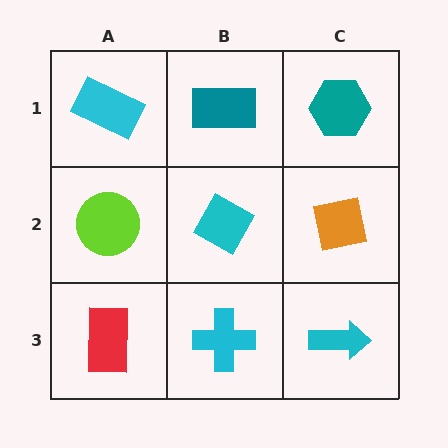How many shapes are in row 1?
3 shapes.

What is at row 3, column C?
A cyan arrow.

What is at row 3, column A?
A red rectangle.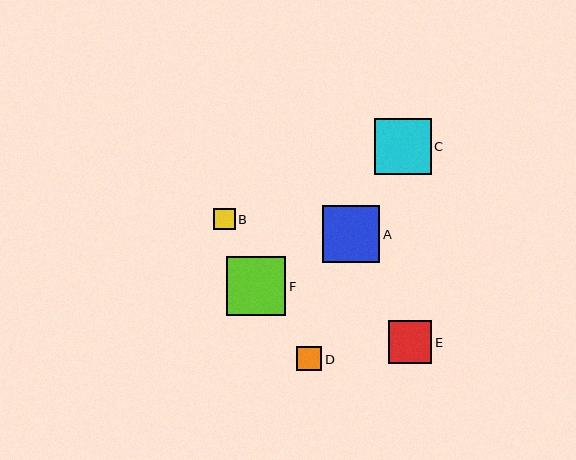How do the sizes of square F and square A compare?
Square F and square A are approximately the same size.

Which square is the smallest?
Square B is the smallest with a size of approximately 22 pixels.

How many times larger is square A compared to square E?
Square A is approximately 1.3 times the size of square E.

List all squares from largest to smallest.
From largest to smallest: F, A, C, E, D, B.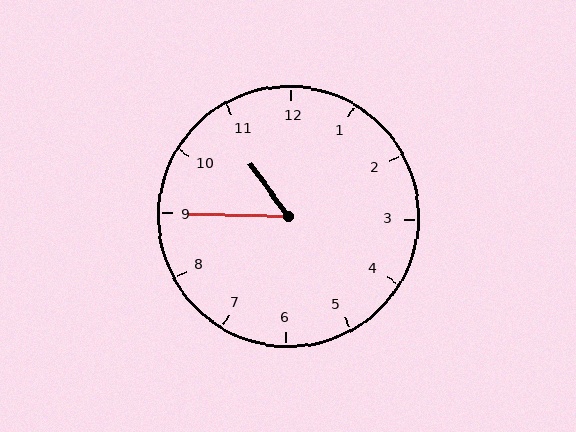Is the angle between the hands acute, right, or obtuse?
It is acute.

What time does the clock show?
10:45.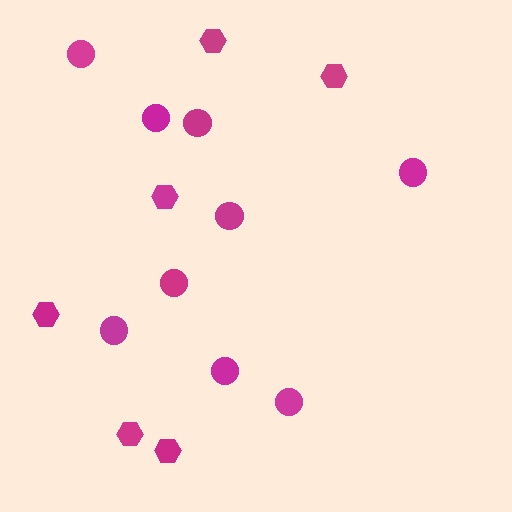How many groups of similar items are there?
There are 2 groups: one group of circles (9) and one group of hexagons (6).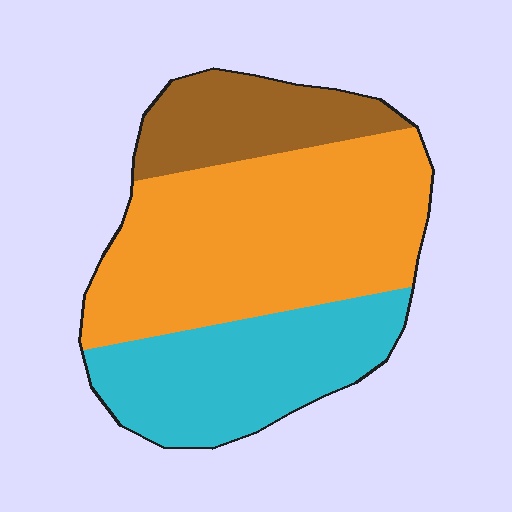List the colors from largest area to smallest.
From largest to smallest: orange, cyan, brown.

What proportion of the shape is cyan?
Cyan covers 30% of the shape.